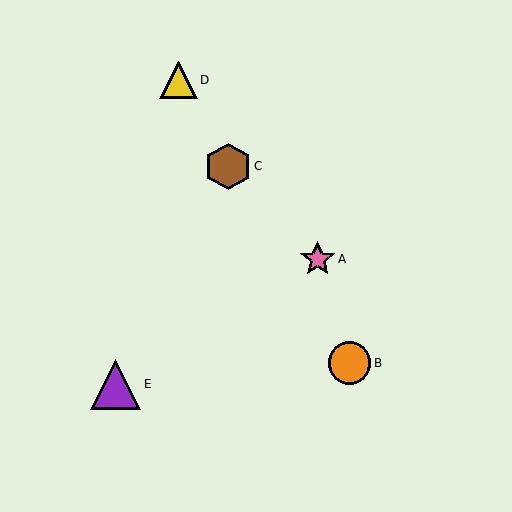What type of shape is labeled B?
Shape B is an orange circle.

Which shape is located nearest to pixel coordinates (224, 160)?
The brown hexagon (labeled C) at (228, 166) is nearest to that location.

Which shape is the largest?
The purple triangle (labeled E) is the largest.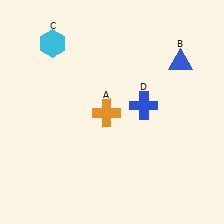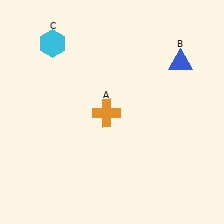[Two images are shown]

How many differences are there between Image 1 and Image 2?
There is 1 difference between the two images.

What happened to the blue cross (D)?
The blue cross (D) was removed in Image 2. It was in the top-right area of Image 1.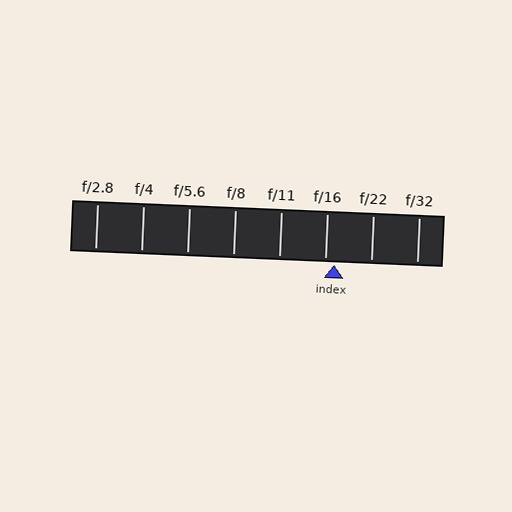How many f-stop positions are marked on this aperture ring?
There are 8 f-stop positions marked.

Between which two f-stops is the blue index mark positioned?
The index mark is between f/16 and f/22.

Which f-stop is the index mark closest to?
The index mark is closest to f/16.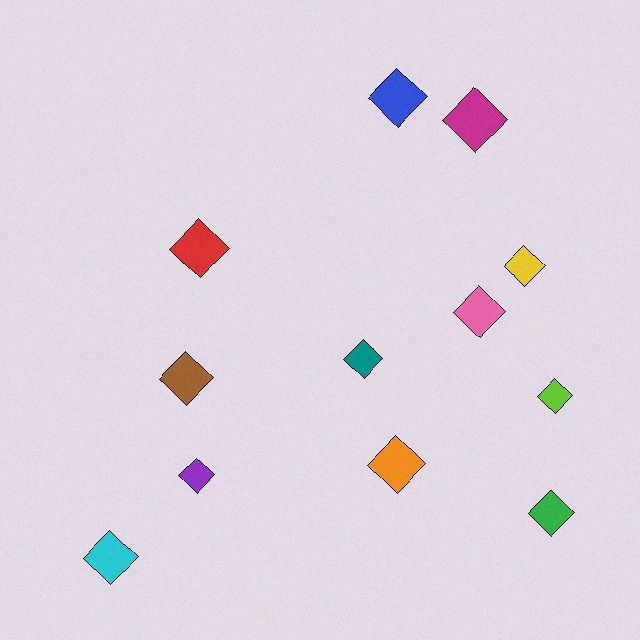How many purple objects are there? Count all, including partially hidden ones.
There is 1 purple object.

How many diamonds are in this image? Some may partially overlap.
There are 12 diamonds.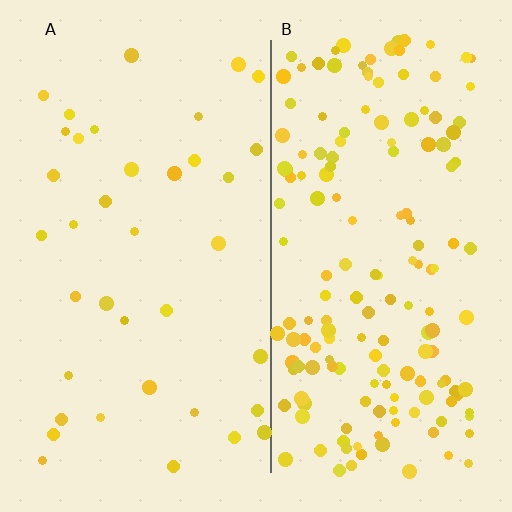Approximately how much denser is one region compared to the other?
Approximately 4.5× — region B over region A.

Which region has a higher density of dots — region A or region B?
B (the right).